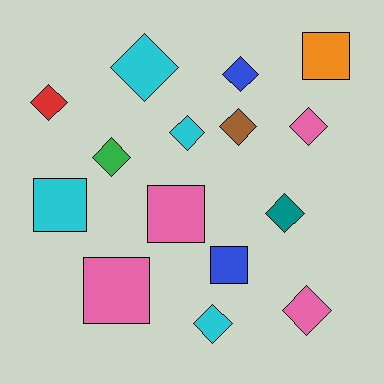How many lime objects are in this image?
There are no lime objects.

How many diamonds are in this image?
There are 10 diamonds.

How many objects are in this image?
There are 15 objects.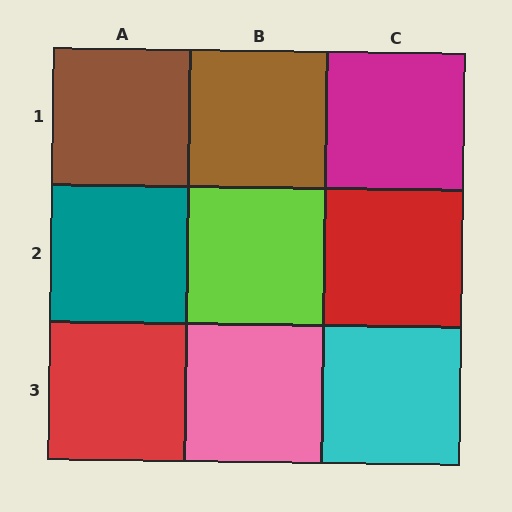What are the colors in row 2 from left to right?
Teal, lime, red.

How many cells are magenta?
1 cell is magenta.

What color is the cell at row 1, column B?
Brown.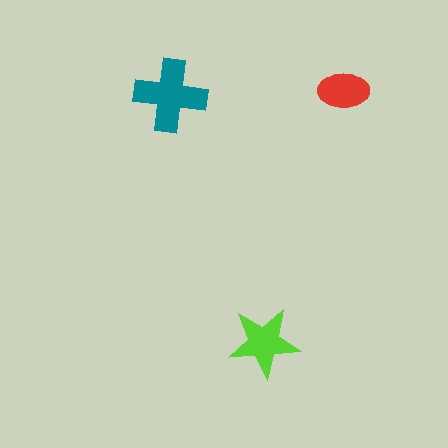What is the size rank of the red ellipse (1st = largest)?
3rd.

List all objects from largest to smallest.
The teal cross, the lime star, the red ellipse.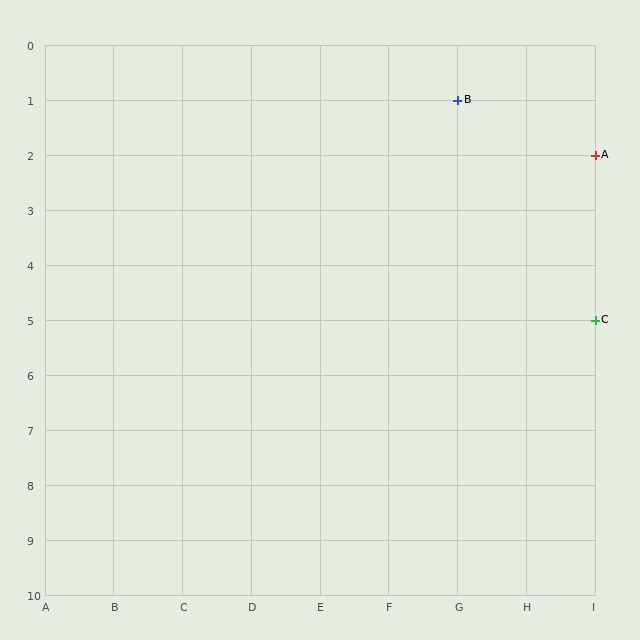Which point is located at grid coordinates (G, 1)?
Point B is at (G, 1).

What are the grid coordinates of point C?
Point C is at grid coordinates (I, 5).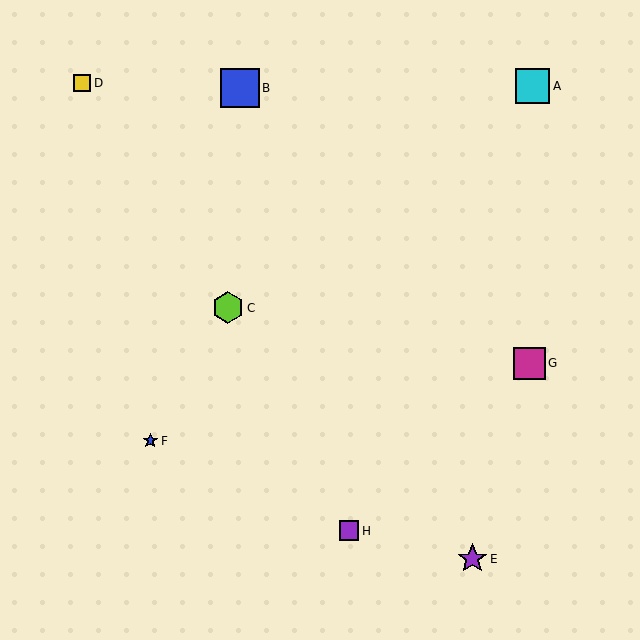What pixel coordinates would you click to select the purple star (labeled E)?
Click at (472, 559) to select the purple star E.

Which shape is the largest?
The blue square (labeled B) is the largest.